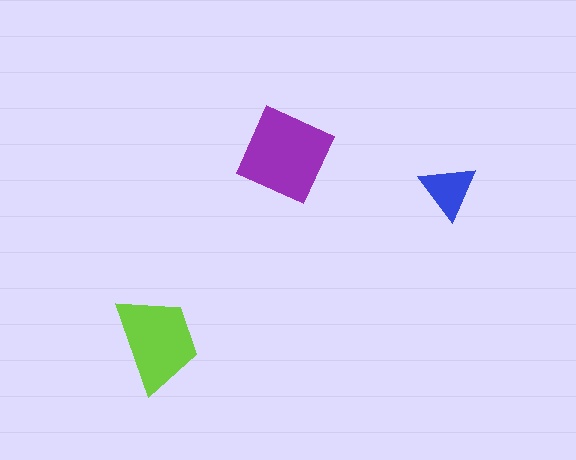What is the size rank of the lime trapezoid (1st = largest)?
2nd.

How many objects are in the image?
There are 3 objects in the image.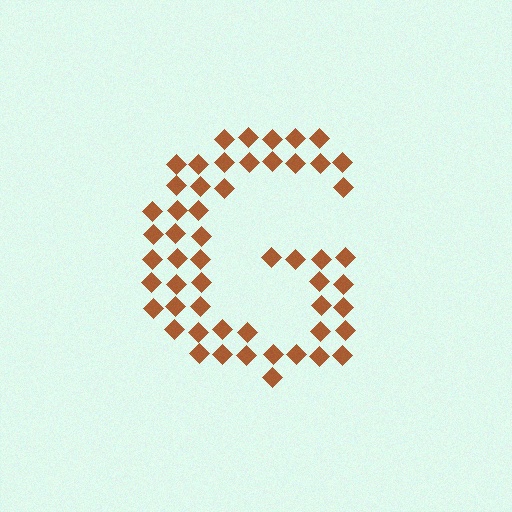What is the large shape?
The large shape is the letter G.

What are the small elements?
The small elements are diamonds.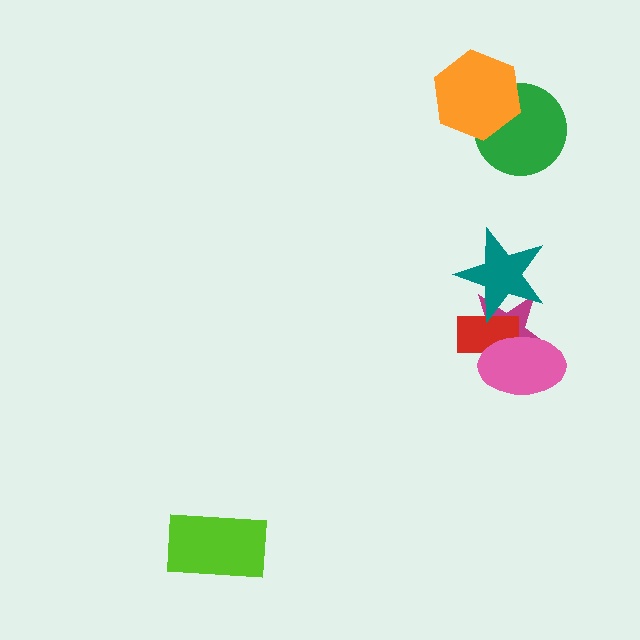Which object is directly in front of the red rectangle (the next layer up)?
The teal star is directly in front of the red rectangle.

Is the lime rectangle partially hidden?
No, no other shape covers it.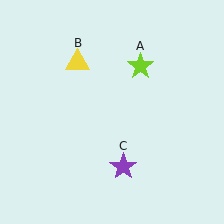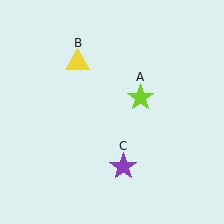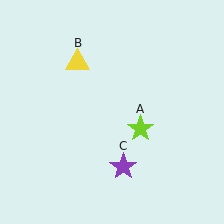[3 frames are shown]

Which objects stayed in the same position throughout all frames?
Yellow triangle (object B) and purple star (object C) remained stationary.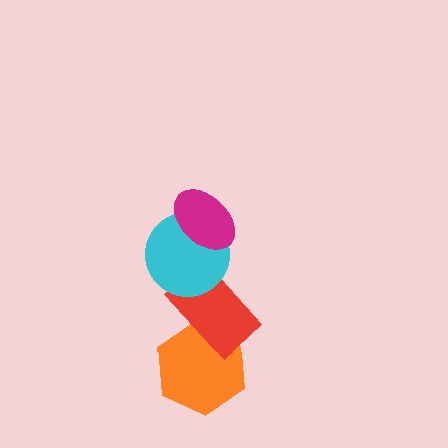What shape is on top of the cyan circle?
The magenta ellipse is on top of the cyan circle.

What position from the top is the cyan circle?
The cyan circle is 2nd from the top.